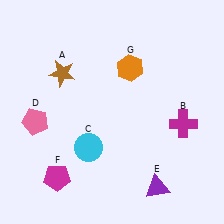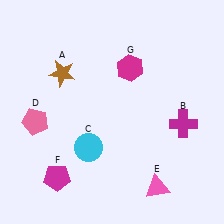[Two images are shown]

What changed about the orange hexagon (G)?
In Image 1, G is orange. In Image 2, it changed to magenta.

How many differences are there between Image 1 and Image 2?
There are 2 differences between the two images.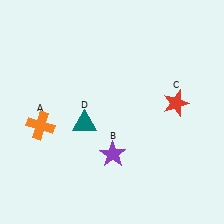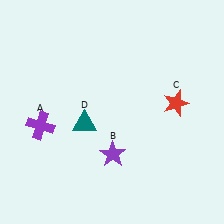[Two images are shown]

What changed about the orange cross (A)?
In Image 1, A is orange. In Image 2, it changed to purple.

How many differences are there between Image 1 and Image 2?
There is 1 difference between the two images.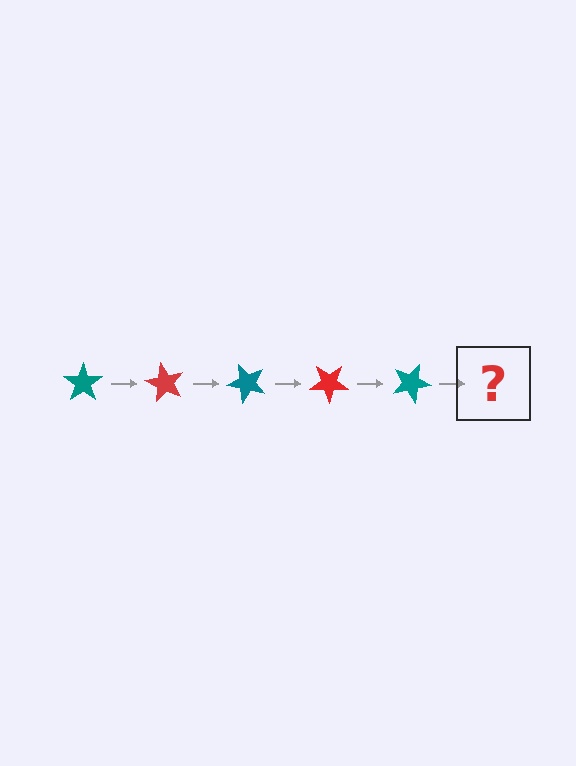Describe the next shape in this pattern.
It should be a red star, rotated 300 degrees from the start.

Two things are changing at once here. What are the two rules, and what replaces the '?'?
The two rules are that it rotates 60 degrees each step and the color cycles through teal and red. The '?' should be a red star, rotated 300 degrees from the start.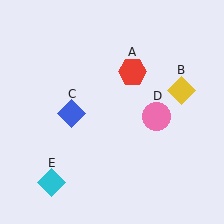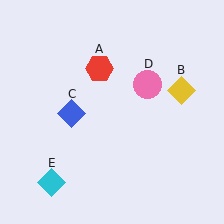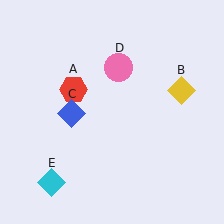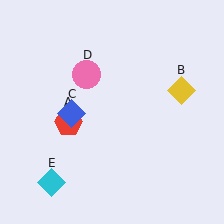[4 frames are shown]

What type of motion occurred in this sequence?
The red hexagon (object A), pink circle (object D) rotated counterclockwise around the center of the scene.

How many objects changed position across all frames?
2 objects changed position: red hexagon (object A), pink circle (object D).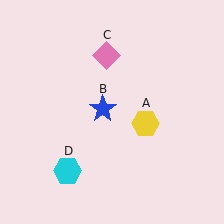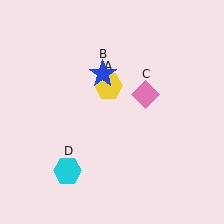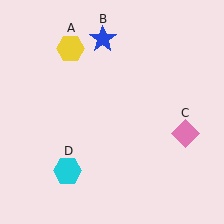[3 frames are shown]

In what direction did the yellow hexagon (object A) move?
The yellow hexagon (object A) moved up and to the left.